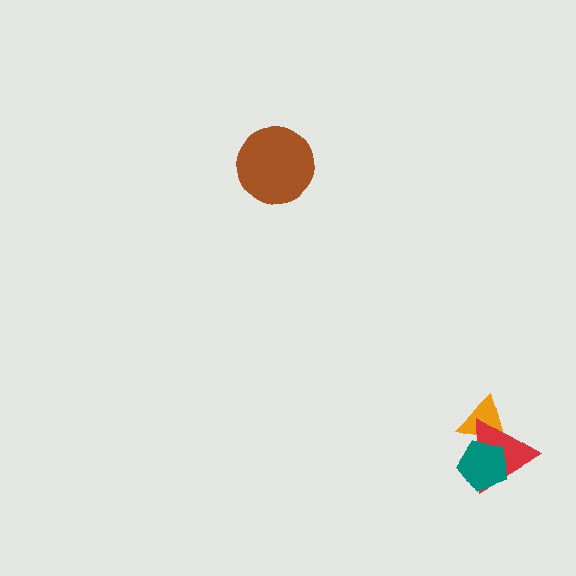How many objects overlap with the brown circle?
0 objects overlap with the brown circle.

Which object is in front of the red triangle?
The teal pentagon is in front of the red triangle.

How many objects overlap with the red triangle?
2 objects overlap with the red triangle.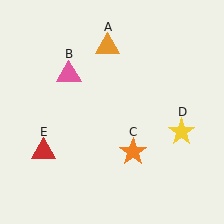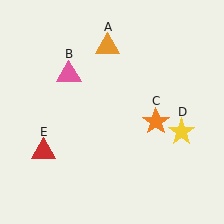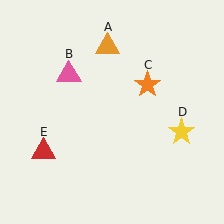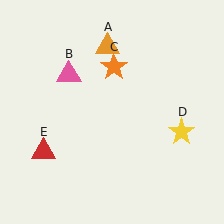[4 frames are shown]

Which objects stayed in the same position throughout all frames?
Orange triangle (object A) and pink triangle (object B) and yellow star (object D) and red triangle (object E) remained stationary.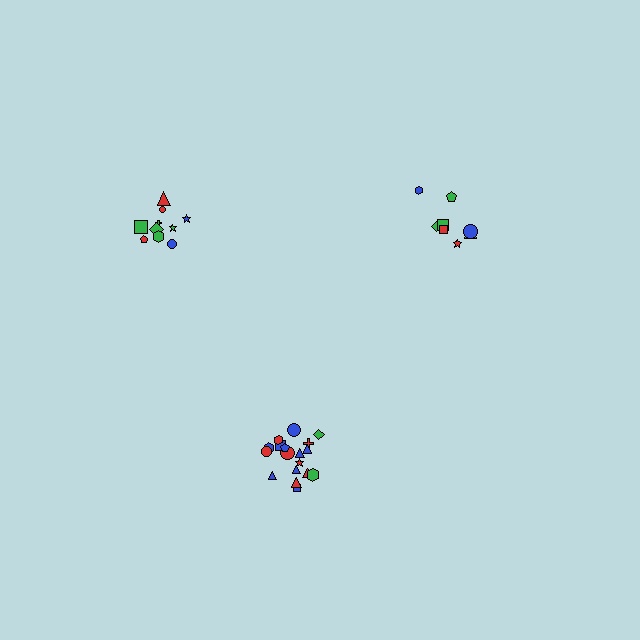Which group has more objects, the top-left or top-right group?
The top-left group.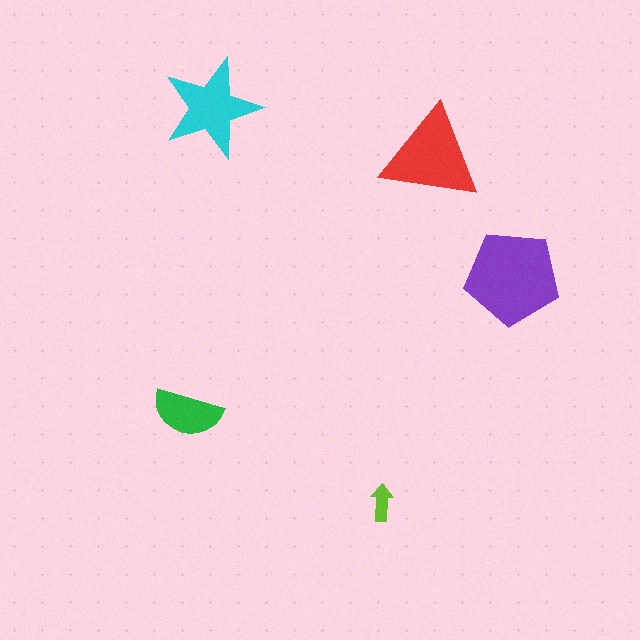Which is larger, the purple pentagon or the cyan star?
The purple pentagon.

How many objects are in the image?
There are 5 objects in the image.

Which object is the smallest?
The lime arrow.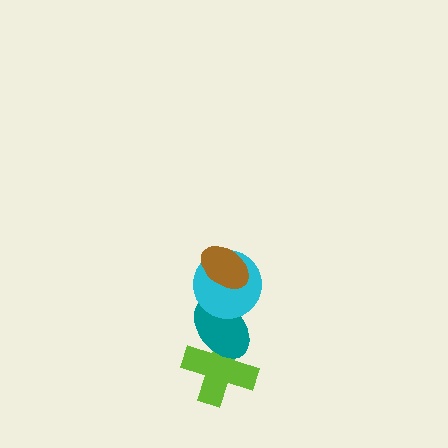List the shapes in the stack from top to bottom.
From top to bottom: the brown ellipse, the cyan circle, the teal ellipse, the lime cross.